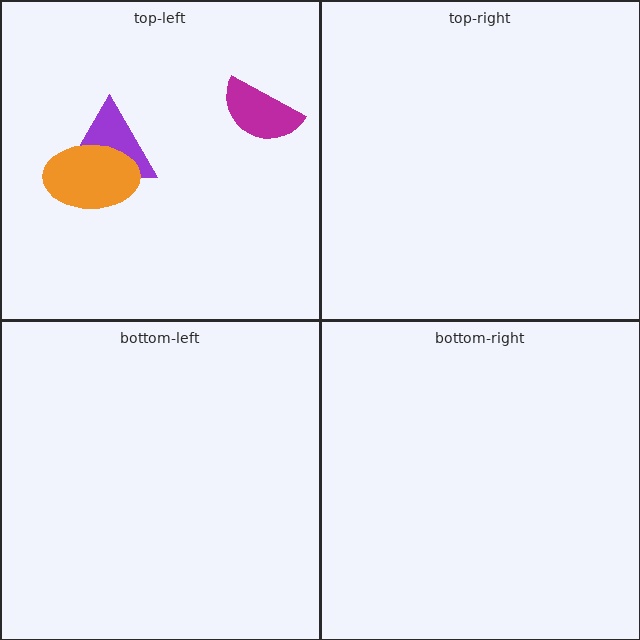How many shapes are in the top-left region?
3.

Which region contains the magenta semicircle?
The top-left region.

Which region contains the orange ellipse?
The top-left region.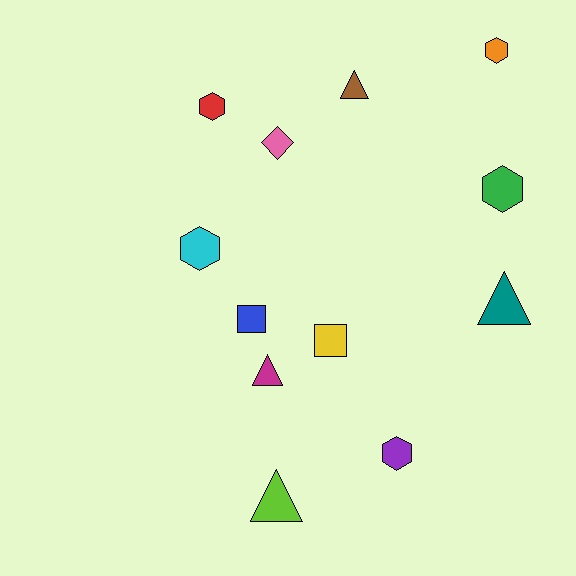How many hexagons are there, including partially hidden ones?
There are 5 hexagons.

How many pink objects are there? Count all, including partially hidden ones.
There is 1 pink object.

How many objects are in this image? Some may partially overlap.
There are 12 objects.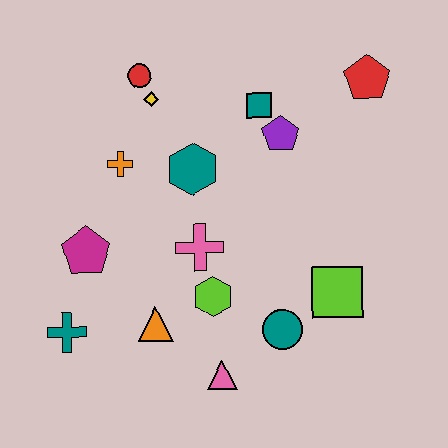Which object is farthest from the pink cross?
The red pentagon is farthest from the pink cross.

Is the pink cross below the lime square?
No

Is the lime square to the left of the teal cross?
No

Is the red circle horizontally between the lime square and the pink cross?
No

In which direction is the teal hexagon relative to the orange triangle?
The teal hexagon is above the orange triangle.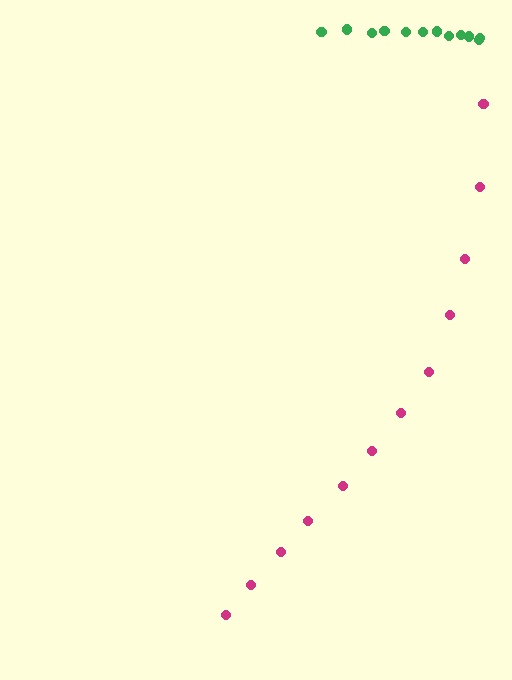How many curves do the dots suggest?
There are 2 distinct paths.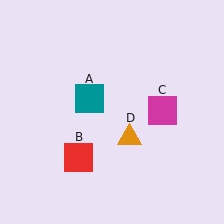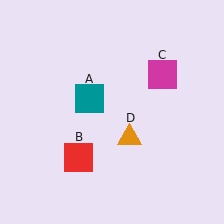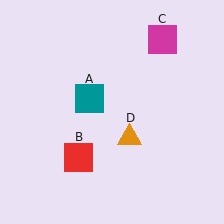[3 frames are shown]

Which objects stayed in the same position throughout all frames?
Teal square (object A) and red square (object B) and orange triangle (object D) remained stationary.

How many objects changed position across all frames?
1 object changed position: magenta square (object C).